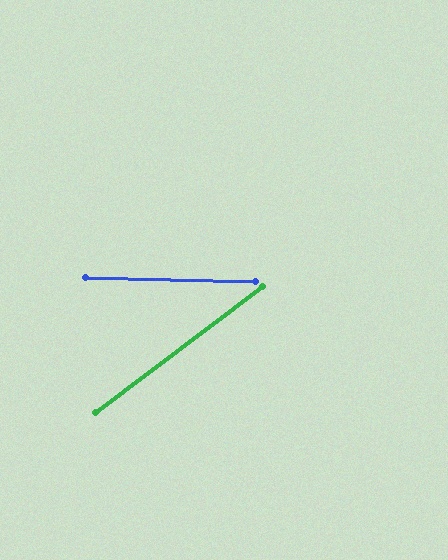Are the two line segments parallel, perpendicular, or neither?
Neither parallel nor perpendicular — they differ by about 38°.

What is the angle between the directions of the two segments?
Approximately 38 degrees.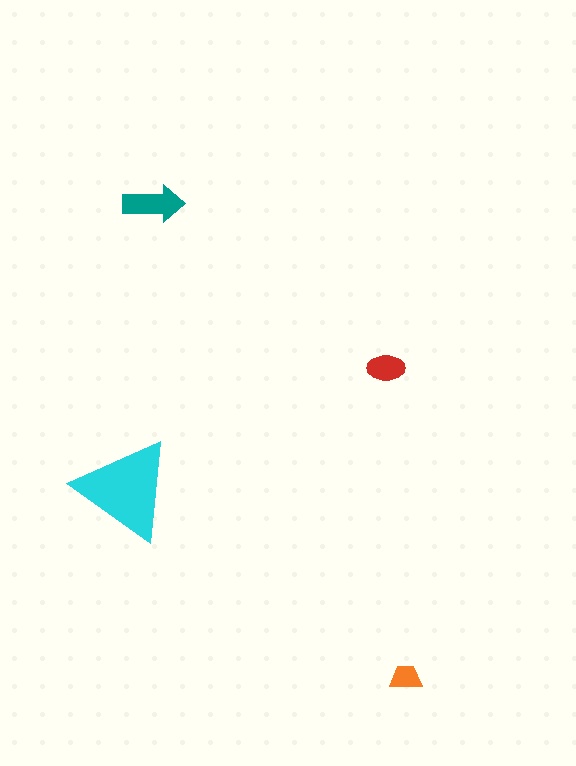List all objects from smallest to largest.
The orange trapezoid, the red ellipse, the teal arrow, the cyan triangle.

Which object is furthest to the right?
The orange trapezoid is rightmost.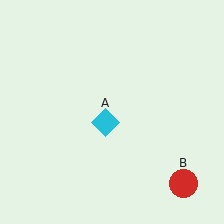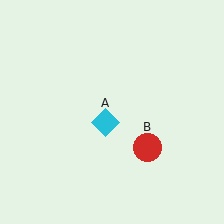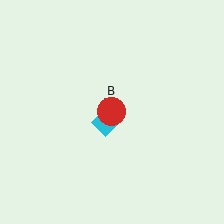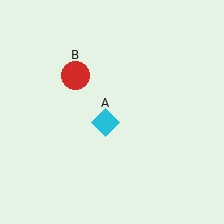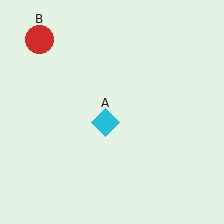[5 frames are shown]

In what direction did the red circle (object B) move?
The red circle (object B) moved up and to the left.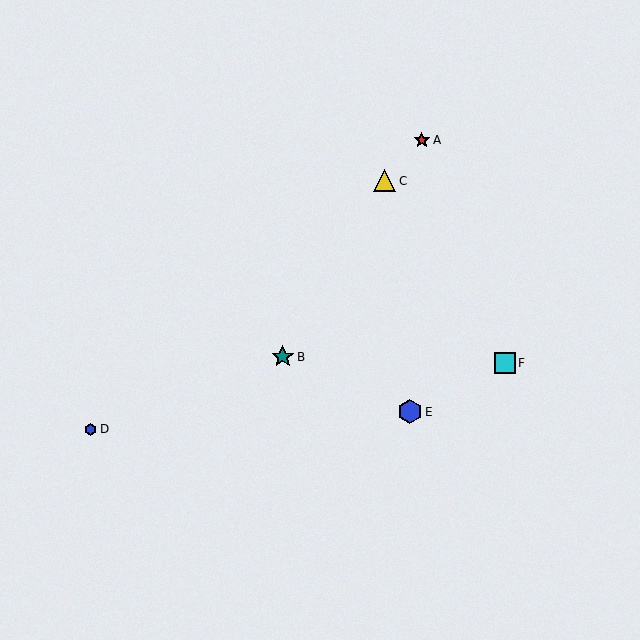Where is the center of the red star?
The center of the red star is at (422, 140).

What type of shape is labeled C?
Shape C is a yellow triangle.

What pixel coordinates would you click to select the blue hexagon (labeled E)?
Click at (410, 412) to select the blue hexagon E.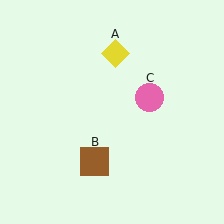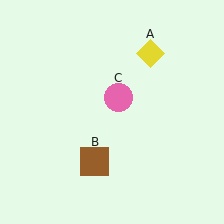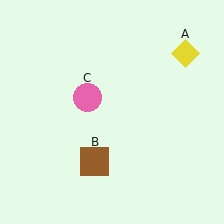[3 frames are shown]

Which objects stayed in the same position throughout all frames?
Brown square (object B) remained stationary.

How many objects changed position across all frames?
2 objects changed position: yellow diamond (object A), pink circle (object C).